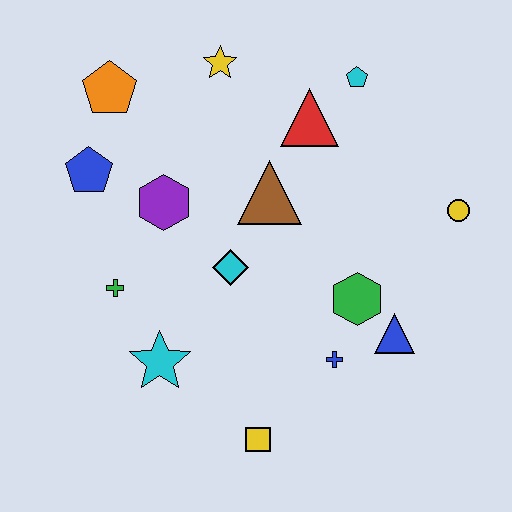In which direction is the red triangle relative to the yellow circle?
The red triangle is to the left of the yellow circle.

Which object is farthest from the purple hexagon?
The yellow circle is farthest from the purple hexagon.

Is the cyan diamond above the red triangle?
No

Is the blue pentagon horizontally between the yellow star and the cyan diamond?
No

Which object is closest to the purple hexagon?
The blue pentagon is closest to the purple hexagon.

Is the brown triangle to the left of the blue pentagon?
No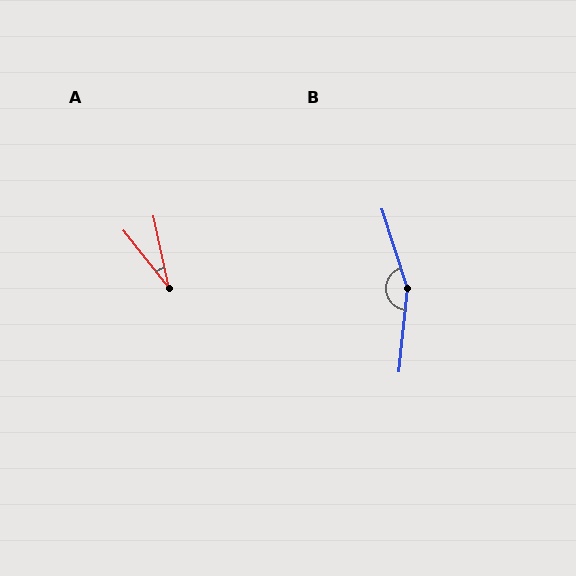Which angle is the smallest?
A, at approximately 26 degrees.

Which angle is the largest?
B, at approximately 156 degrees.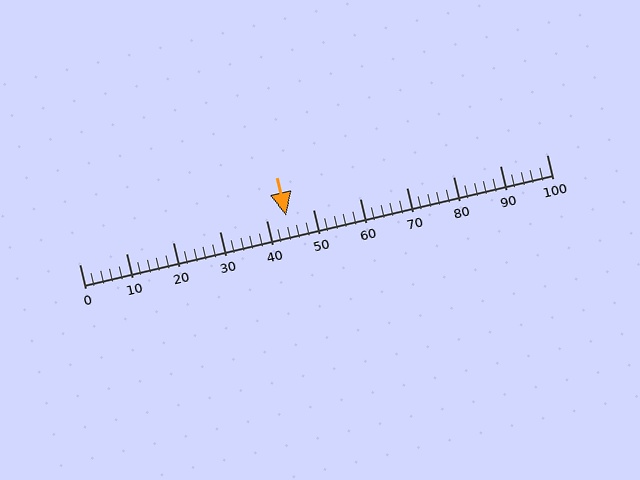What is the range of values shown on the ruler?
The ruler shows values from 0 to 100.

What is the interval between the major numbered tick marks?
The major tick marks are spaced 10 units apart.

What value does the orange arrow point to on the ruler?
The orange arrow points to approximately 44.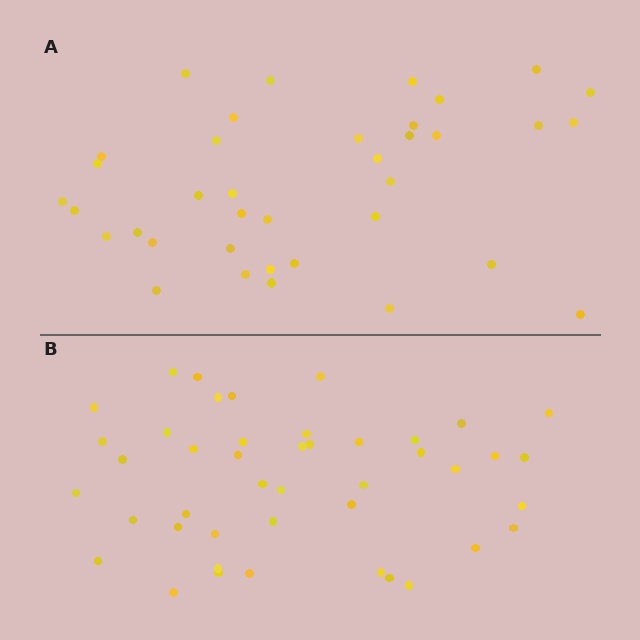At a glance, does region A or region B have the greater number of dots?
Region B (the bottom region) has more dots.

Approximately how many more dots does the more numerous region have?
Region B has roughly 8 or so more dots than region A.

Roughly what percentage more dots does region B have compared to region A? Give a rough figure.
About 20% more.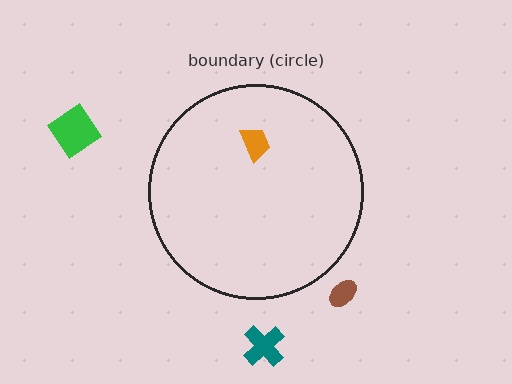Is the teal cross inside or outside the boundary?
Outside.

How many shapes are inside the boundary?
1 inside, 3 outside.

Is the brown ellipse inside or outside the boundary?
Outside.